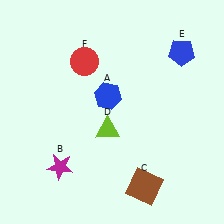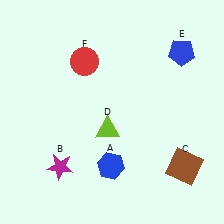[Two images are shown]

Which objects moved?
The objects that moved are: the blue hexagon (A), the brown square (C).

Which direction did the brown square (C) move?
The brown square (C) moved right.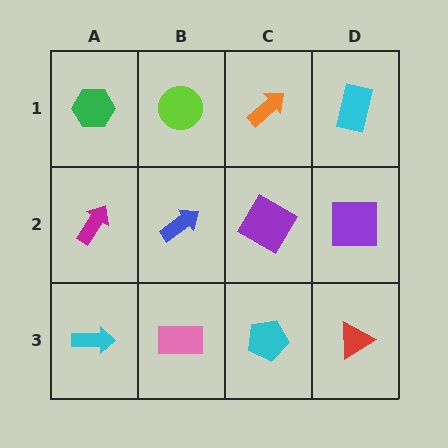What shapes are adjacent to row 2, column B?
A lime circle (row 1, column B), a pink rectangle (row 3, column B), a magenta arrow (row 2, column A), a purple diamond (row 2, column C).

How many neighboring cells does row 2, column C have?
4.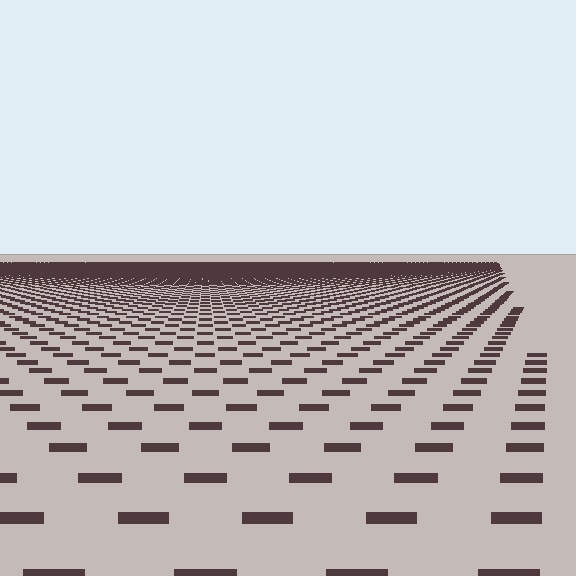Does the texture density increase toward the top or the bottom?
Density increases toward the top.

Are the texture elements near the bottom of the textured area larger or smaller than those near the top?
Larger. Near the bottom, elements are closer to the viewer and appear at a bigger on-screen size.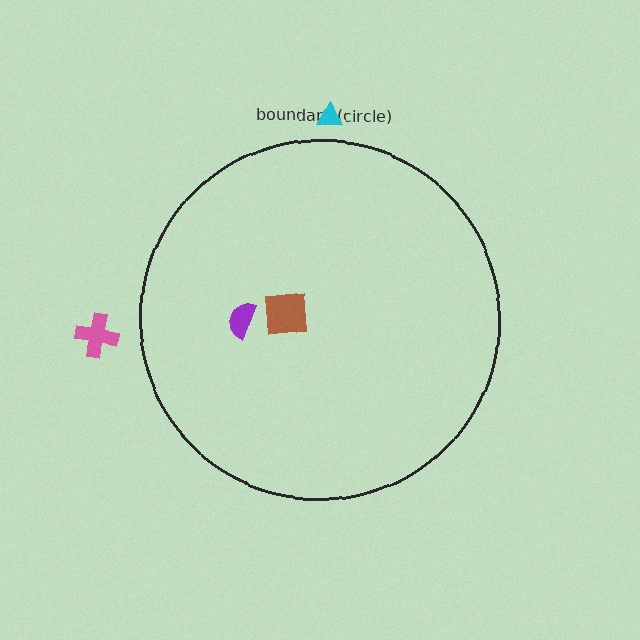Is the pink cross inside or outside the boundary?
Outside.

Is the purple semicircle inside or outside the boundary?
Inside.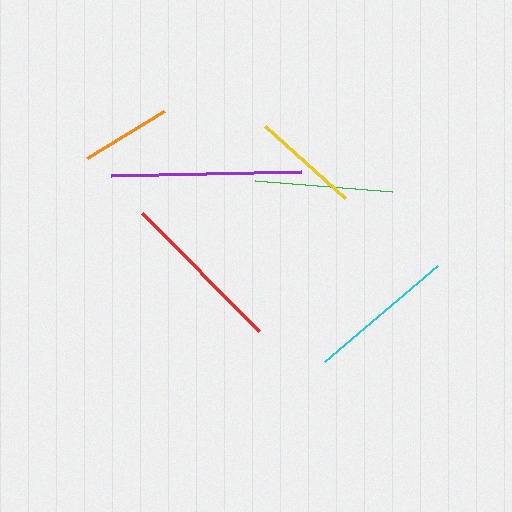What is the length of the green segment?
The green segment is approximately 137 pixels long.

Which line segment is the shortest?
The orange line is the shortest at approximately 90 pixels.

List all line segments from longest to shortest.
From longest to shortest: purple, red, cyan, green, yellow, orange.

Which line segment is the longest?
The purple line is the longest at approximately 190 pixels.